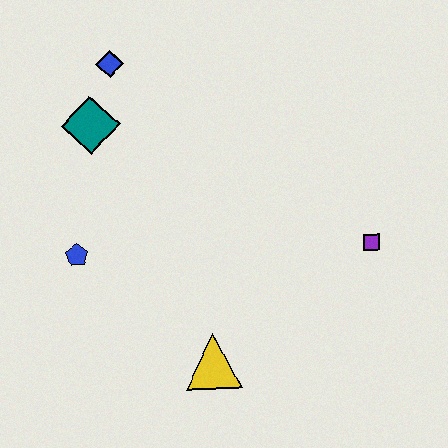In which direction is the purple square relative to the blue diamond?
The purple square is to the right of the blue diamond.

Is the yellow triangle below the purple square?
Yes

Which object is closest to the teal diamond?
The blue diamond is closest to the teal diamond.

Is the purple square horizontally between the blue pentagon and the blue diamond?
No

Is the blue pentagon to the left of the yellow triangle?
Yes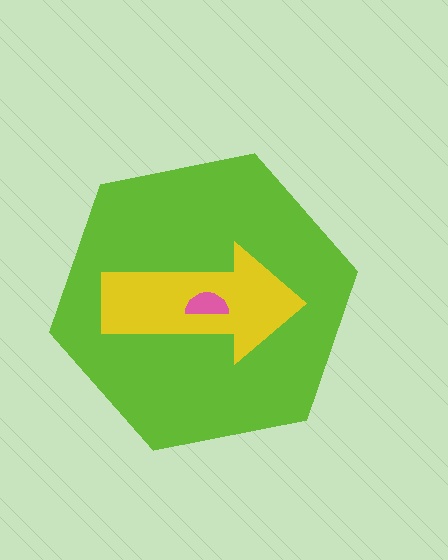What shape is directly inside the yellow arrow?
The pink semicircle.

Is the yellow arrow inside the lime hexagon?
Yes.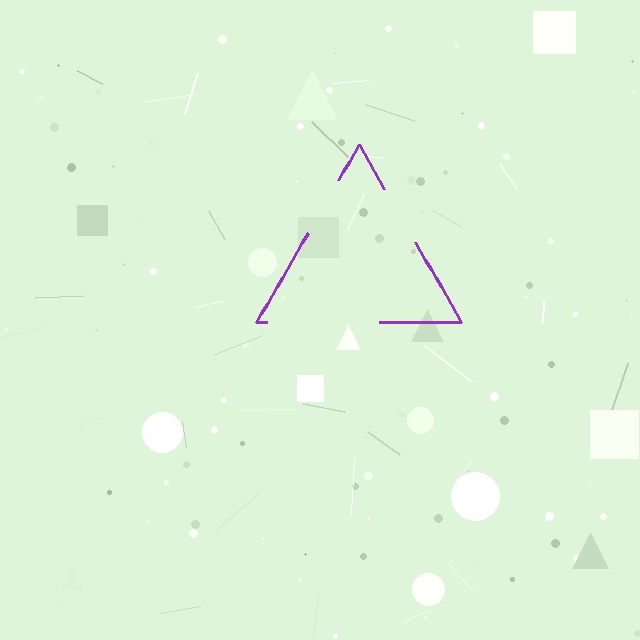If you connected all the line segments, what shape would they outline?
They would outline a triangle.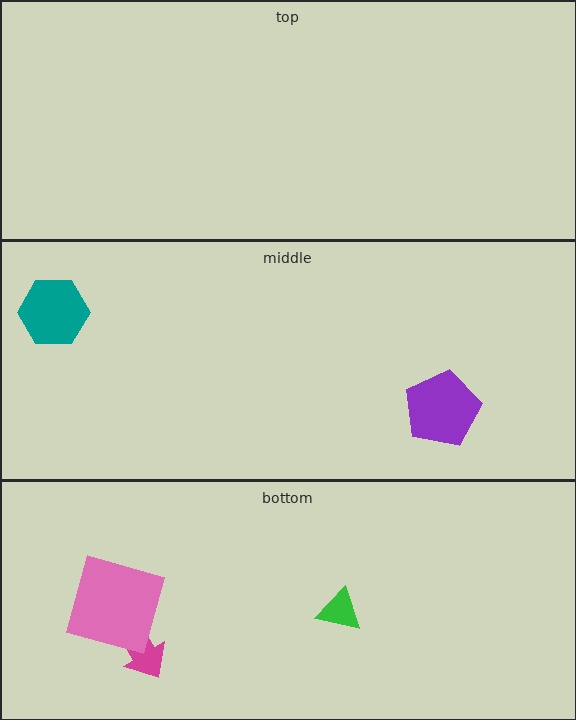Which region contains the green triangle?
The bottom region.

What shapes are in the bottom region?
The green triangle, the magenta arrow, the pink square.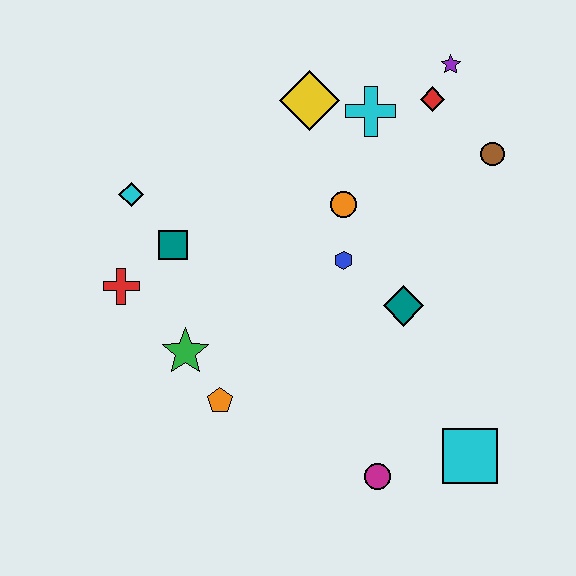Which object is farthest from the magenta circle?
The purple star is farthest from the magenta circle.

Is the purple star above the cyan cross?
Yes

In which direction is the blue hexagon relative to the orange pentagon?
The blue hexagon is above the orange pentagon.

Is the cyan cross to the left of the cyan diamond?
No